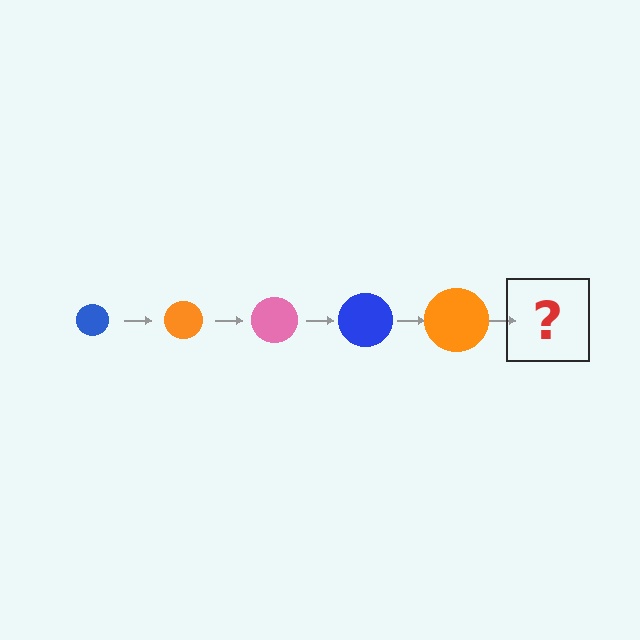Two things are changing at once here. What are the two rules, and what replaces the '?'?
The two rules are that the circle grows larger each step and the color cycles through blue, orange, and pink. The '?' should be a pink circle, larger than the previous one.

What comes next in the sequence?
The next element should be a pink circle, larger than the previous one.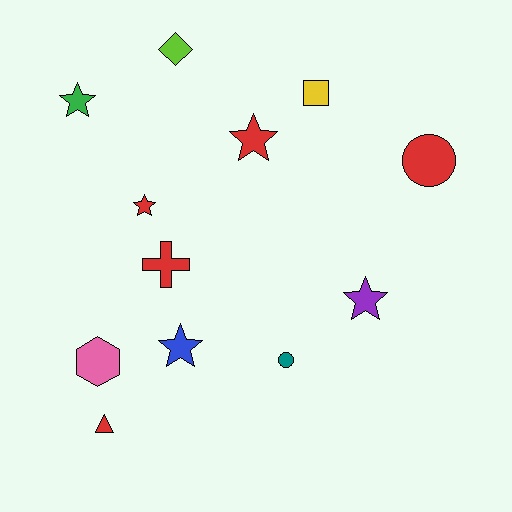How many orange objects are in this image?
There are no orange objects.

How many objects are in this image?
There are 12 objects.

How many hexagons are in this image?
There is 1 hexagon.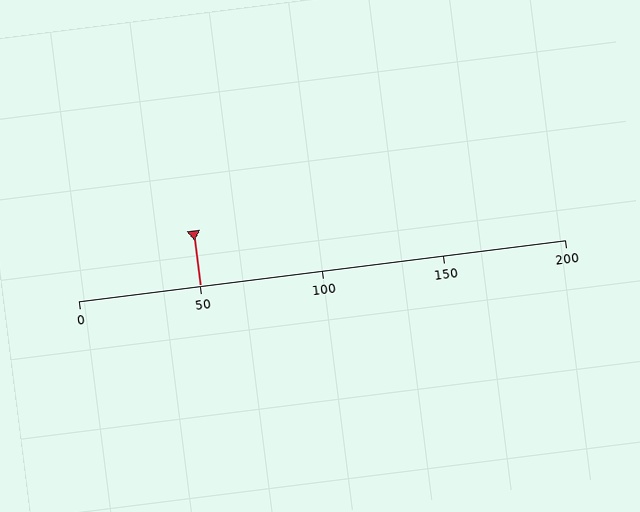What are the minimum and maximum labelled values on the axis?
The axis runs from 0 to 200.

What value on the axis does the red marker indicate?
The marker indicates approximately 50.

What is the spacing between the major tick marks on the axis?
The major ticks are spaced 50 apart.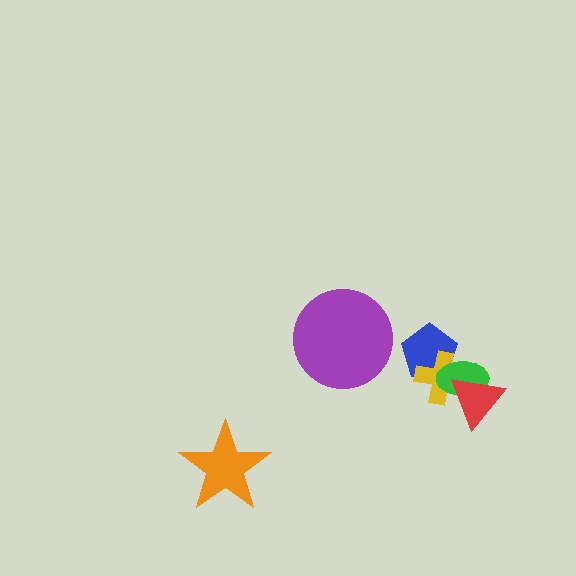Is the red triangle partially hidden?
No, no other shape covers it.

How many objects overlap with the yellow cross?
3 objects overlap with the yellow cross.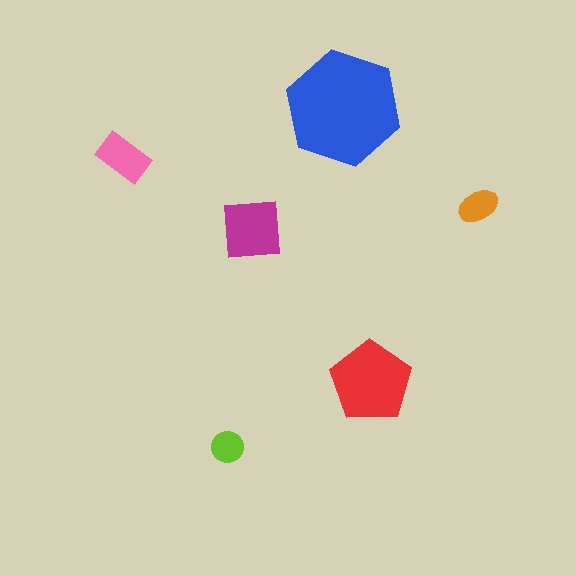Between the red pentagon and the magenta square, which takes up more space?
The red pentagon.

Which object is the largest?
The blue hexagon.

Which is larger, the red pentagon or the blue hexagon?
The blue hexagon.